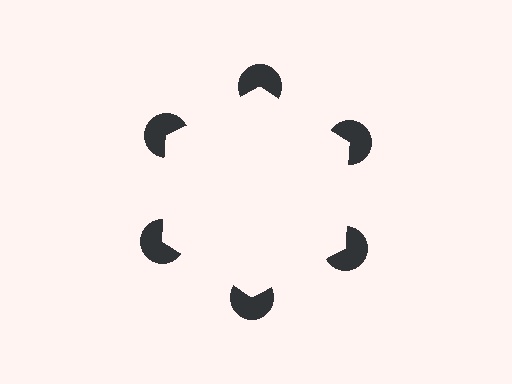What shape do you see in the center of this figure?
An illusory hexagon — its edges are inferred from the aligned wedge cuts in the pac-man discs, not physically drawn.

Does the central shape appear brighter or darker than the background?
It typically appears slightly brighter than the background, even though no actual brightness change is drawn.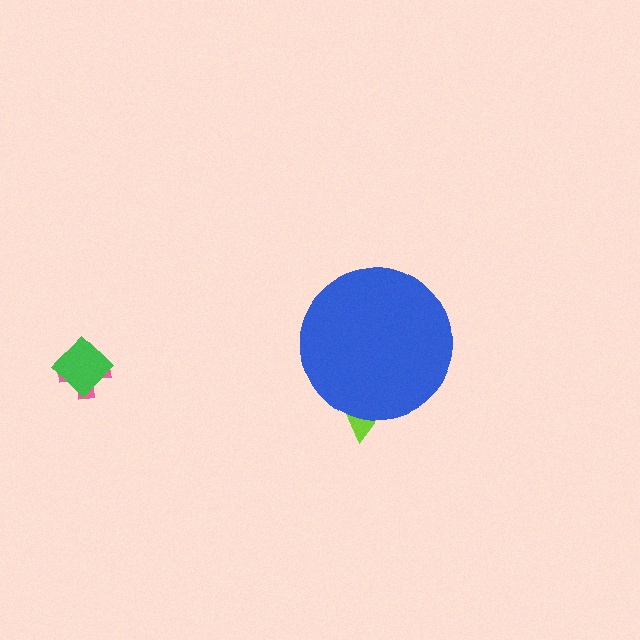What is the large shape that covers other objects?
A blue circle.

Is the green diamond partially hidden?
No, the green diamond is fully visible.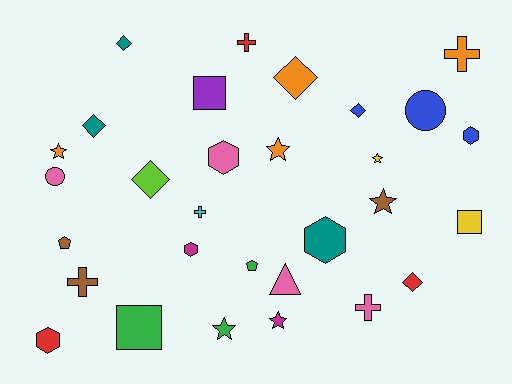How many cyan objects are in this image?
There is 1 cyan object.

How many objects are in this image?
There are 30 objects.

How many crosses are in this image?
There are 5 crosses.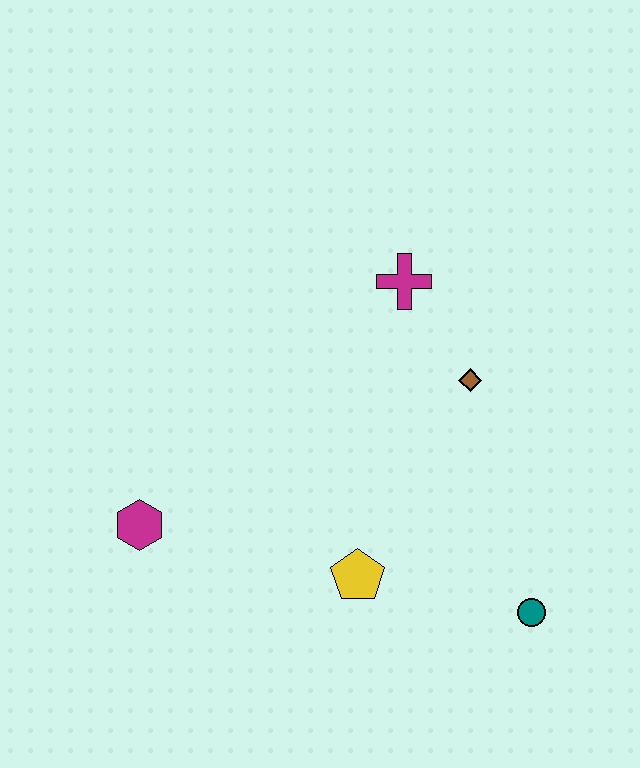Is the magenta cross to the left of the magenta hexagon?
No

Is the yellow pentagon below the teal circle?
No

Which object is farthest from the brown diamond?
The magenta hexagon is farthest from the brown diamond.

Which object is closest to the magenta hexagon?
The yellow pentagon is closest to the magenta hexagon.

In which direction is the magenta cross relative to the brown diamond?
The magenta cross is above the brown diamond.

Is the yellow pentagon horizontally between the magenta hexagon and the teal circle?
Yes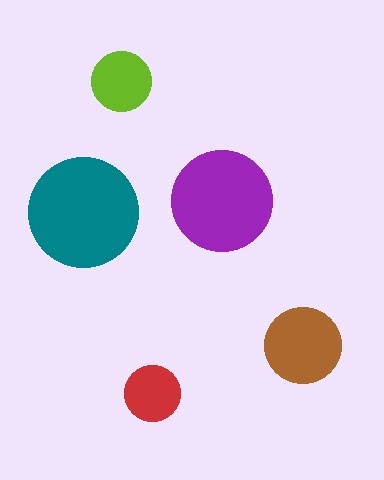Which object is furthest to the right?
The brown circle is rightmost.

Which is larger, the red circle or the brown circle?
The brown one.